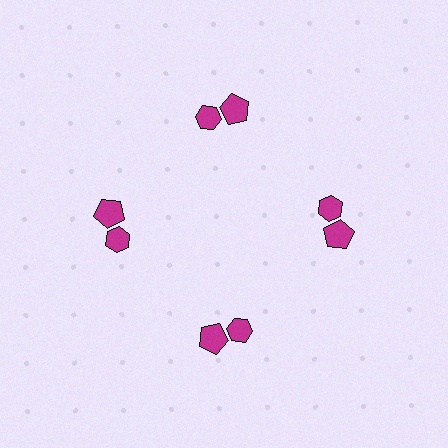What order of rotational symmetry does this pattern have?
This pattern has 4-fold rotational symmetry.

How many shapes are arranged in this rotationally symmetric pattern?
There are 8 shapes, arranged in 4 groups of 2.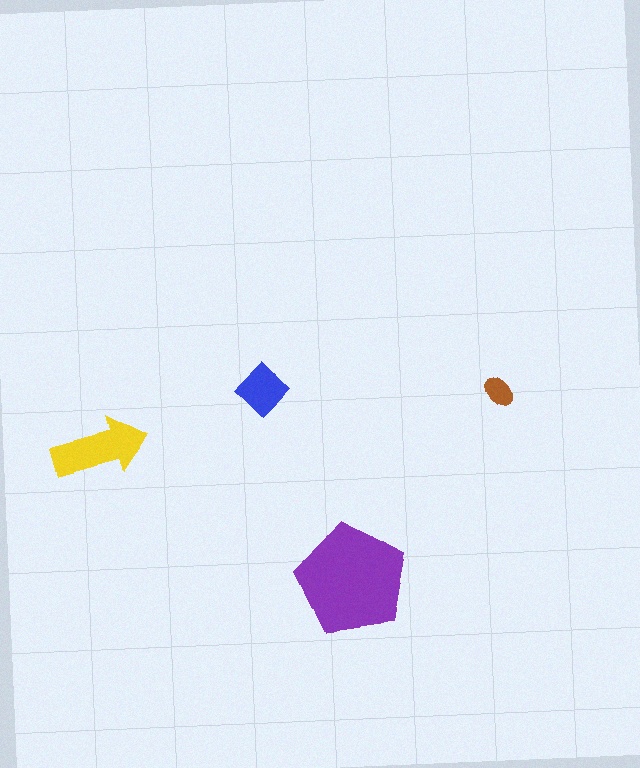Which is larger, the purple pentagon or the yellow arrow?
The purple pentagon.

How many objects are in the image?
There are 4 objects in the image.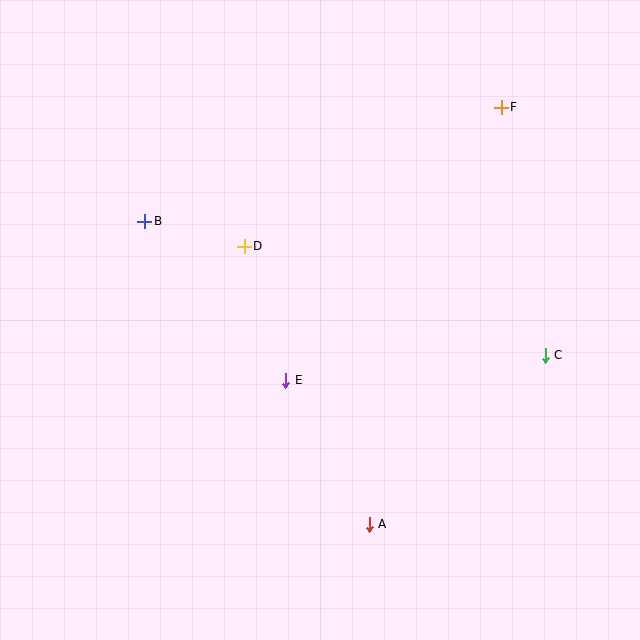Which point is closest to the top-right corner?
Point F is closest to the top-right corner.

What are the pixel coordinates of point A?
Point A is at (369, 524).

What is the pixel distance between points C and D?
The distance between C and D is 321 pixels.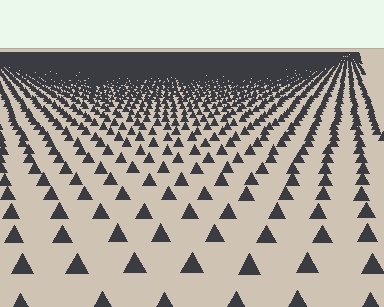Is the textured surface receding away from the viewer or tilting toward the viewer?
The surface is receding away from the viewer. Texture elements get smaller and denser toward the top.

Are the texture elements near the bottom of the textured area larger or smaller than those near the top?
Larger. Near the bottom, elements are closer to the viewer and appear at a bigger on-screen size.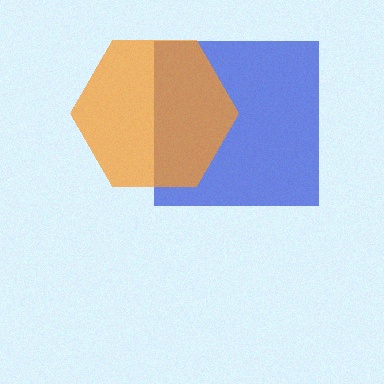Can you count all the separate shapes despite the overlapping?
Yes, there are 2 separate shapes.